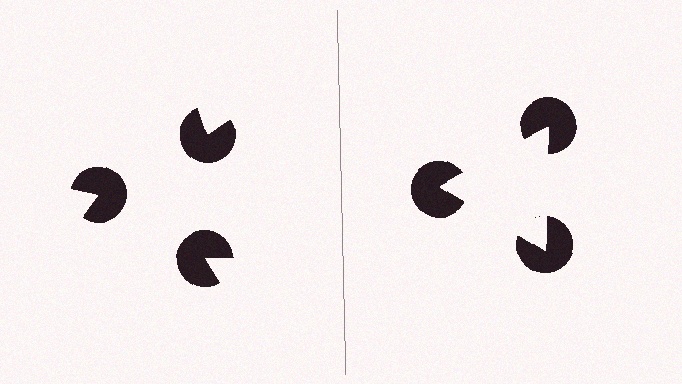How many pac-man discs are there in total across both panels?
6 — 3 on each side.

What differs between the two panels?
The pac-man discs are positioned identically on both sides; only the wedge orientations differ. On the right they align to a triangle; on the left they are misaligned.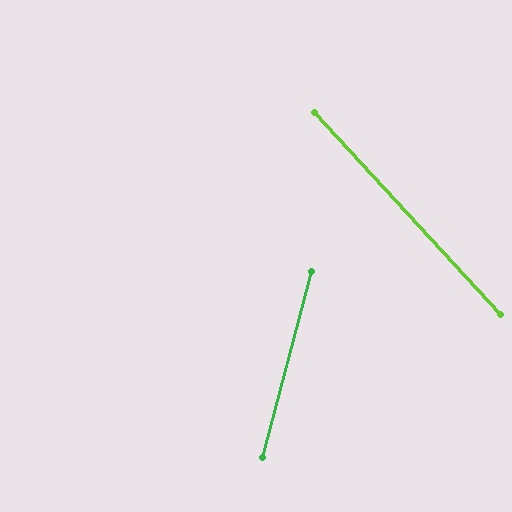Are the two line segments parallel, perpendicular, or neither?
Neither parallel nor perpendicular — they differ by about 57°.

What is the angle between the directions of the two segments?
Approximately 57 degrees.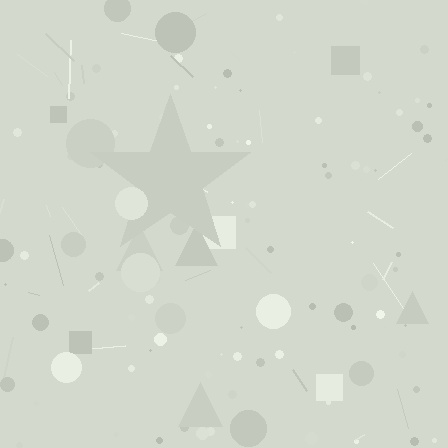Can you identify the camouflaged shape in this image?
The camouflaged shape is a star.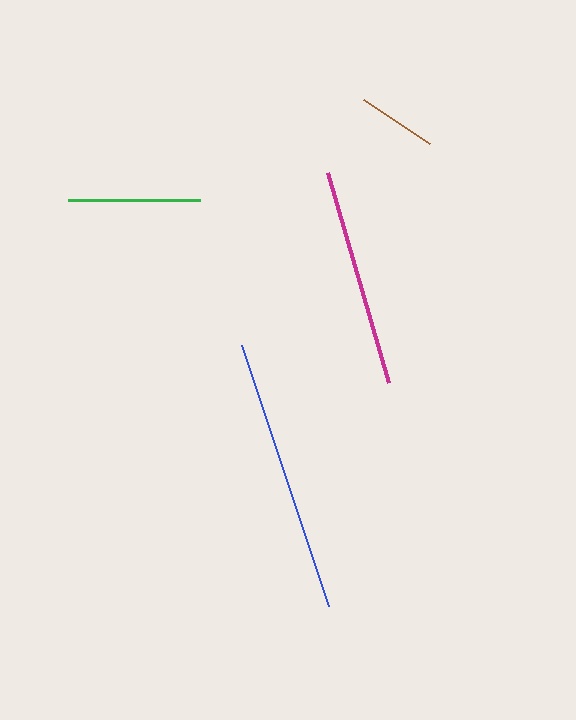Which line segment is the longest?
The blue line is the longest at approximately 275 pixels.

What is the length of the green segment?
The green segment is approximately 132 pixels long.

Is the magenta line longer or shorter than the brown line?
The magenta line is longer than the brown line.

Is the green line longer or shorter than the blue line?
The blue line is longer than the green line.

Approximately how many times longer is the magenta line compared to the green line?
The magenta line is approximately 1.7 times the length of the green line.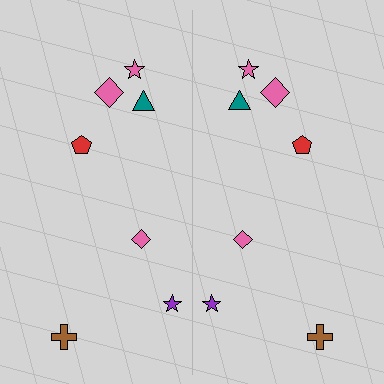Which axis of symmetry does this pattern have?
The pattern has a vertical axis of symmetry running through the center of the image.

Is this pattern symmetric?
Yes, this pattern has bilateral (reflection) symmetry.